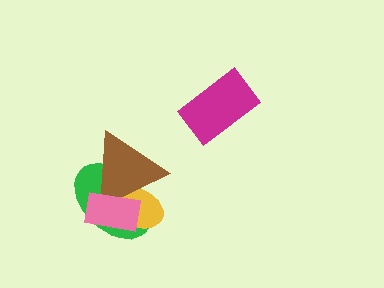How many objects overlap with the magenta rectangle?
0 objects overlap with the magenta rectangle.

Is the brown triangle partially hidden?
Yes, it is partially covered by another shape.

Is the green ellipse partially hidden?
Yes, it is partially covered by another shape.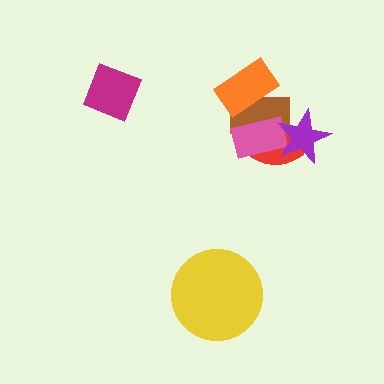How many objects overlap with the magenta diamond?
0 objects overlap with the magenta diamond.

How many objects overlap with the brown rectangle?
4 objects overlap with the brown rectangle.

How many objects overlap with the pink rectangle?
3 objects overlap with the pink rectangle.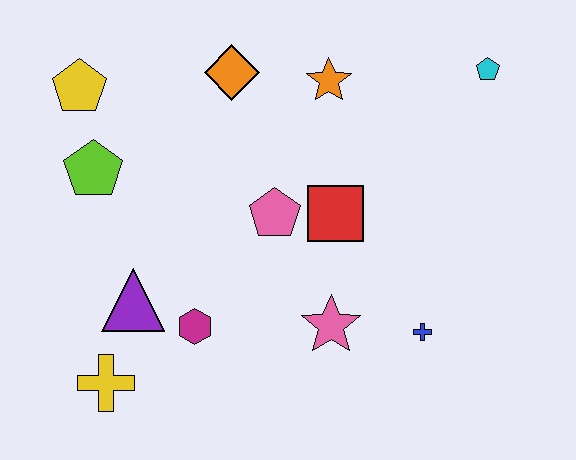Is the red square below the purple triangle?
No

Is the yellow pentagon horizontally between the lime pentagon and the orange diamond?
No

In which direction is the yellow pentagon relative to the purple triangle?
The yellow pentagon is above the purple triangle.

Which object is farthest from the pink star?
The yellow pentagon is farthest from the pink star.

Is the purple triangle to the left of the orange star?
Yes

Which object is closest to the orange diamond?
The orange star is closest to the orange diamond.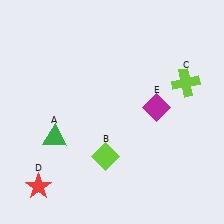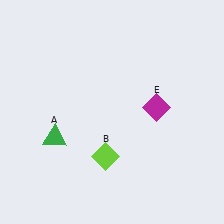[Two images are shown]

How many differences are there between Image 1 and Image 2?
There are 2 differences between the two images.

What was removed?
The lime cross (C), the red star (D) were removed in Image 2.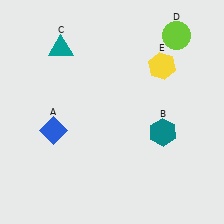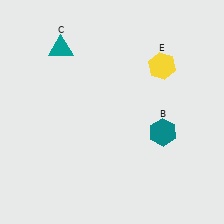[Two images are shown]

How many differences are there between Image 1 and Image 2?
There are 2 differences between the two images.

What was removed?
The blue diamond (A), the lime circle (D) were removed in Image 2.